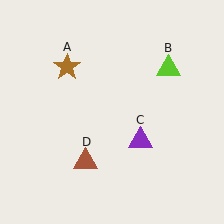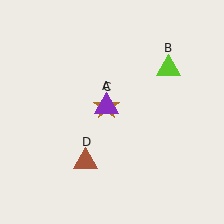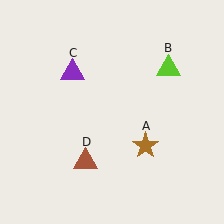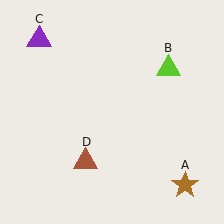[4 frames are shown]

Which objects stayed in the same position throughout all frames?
Lime triangle (object B) and brown triangle (object D) remained stationary.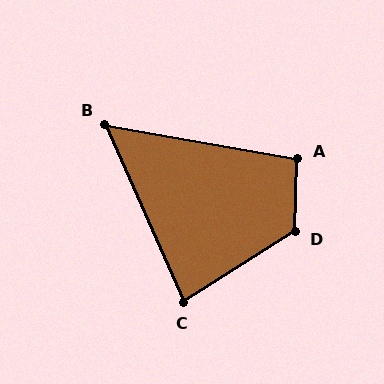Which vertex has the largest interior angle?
D, at approximately 124 degrees.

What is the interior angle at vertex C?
Approximately 82 degrees (acute).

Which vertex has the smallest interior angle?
B, at approximately 56 degrees.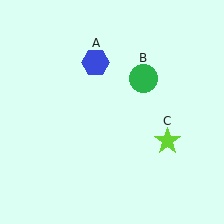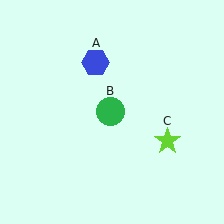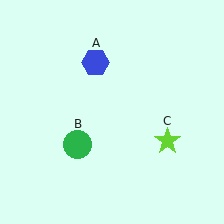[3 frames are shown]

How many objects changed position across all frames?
1 object changed position: green circle (object B).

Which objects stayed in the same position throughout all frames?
Blue hexagon (object A) and lime star (object C) remained stationary.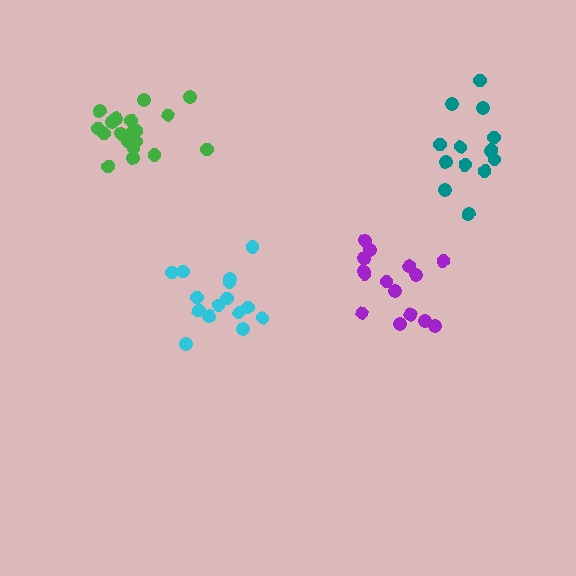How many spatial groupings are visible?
There are 4 spatial groupings.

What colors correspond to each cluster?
The clusters are colored: teal, cyan, purple, green.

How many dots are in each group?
Group 1: 14 dots, Group 2: 15 dots, Group 3: 15 dots, Group 4: 19 dots (63 total).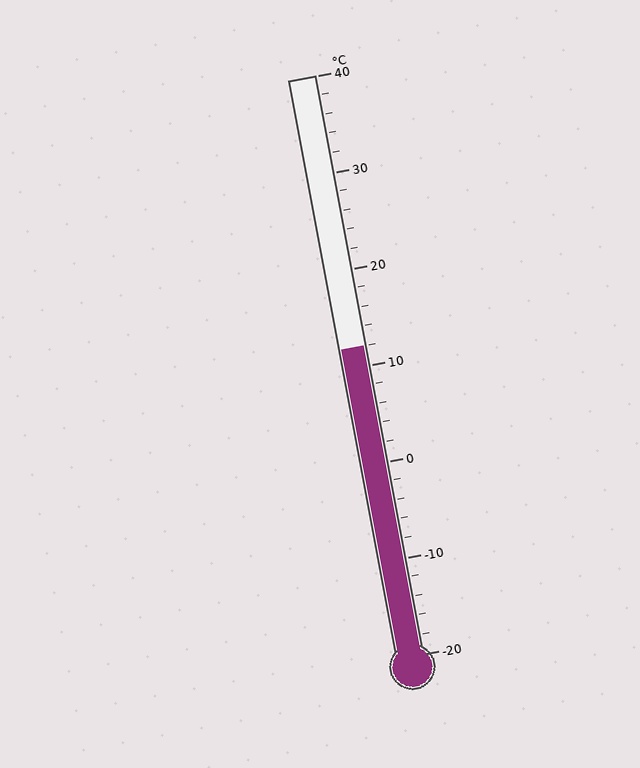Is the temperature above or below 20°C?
The temperature is below 20°C.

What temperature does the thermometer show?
The thermometer shows approximately 12°C.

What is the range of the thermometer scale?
The thermometer scale ranges from -20°C to 40°C.